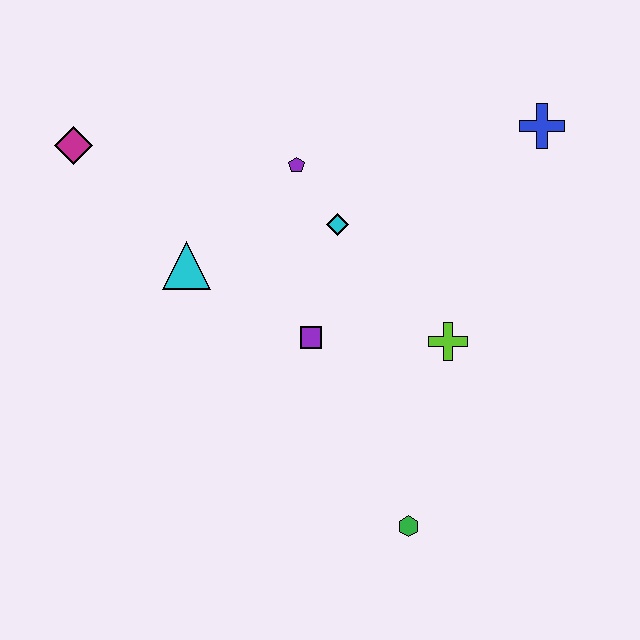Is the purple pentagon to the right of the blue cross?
No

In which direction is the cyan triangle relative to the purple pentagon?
The cyan triangle is to the left of the purple pentagon.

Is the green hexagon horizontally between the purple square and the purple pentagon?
No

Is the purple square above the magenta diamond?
No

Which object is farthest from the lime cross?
The magenta diamond is farthest from the lime cross.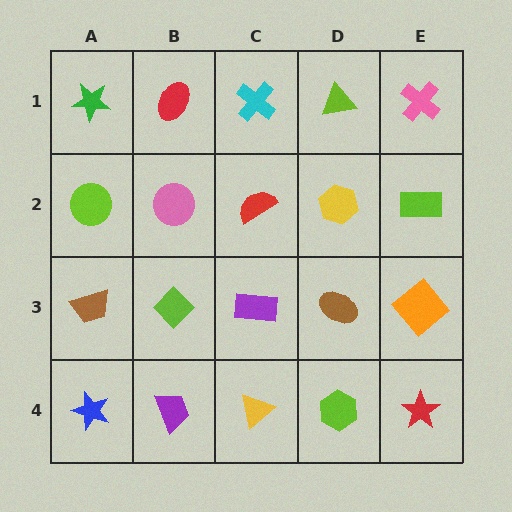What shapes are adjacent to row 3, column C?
A red semicircle (row 2, column C), a yellow triangle (row 4, column C), a lime diamond (row 3, column B), a brown ellipse (row 3, column D).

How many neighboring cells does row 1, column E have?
2.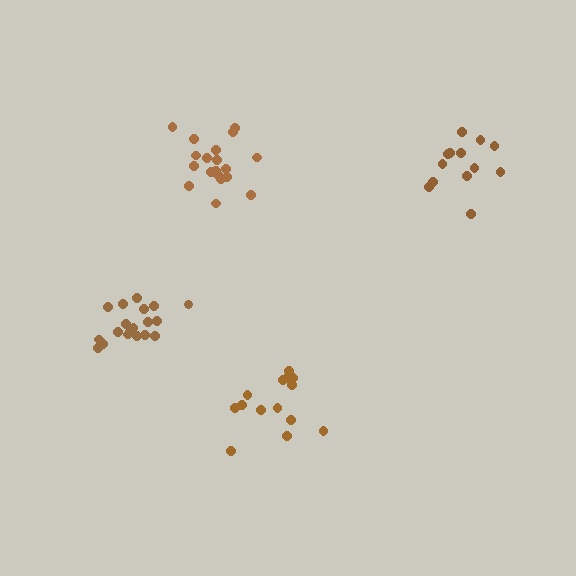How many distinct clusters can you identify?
There are 4 distinct clusters.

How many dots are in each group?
Group 1: 19 dots, Group 2: 14 dots, Group 3: 13 dots, Group 4: 19 dots (65 total).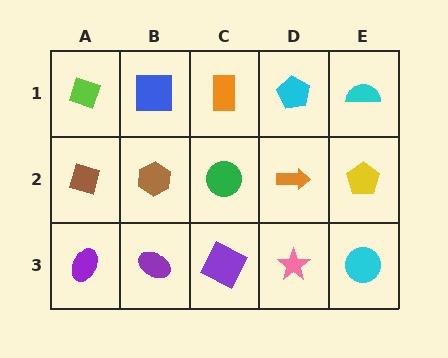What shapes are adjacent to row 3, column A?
A brown diamond (row 2, column A), a purple ellipse (row 3, column B).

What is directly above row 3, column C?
A green circle.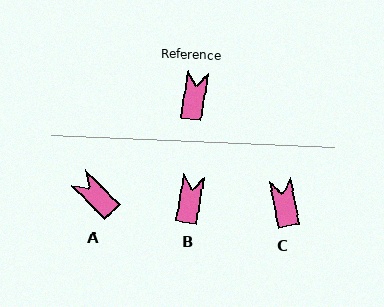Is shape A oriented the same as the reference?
No, it is off by about 54 degrees.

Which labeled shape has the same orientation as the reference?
B.